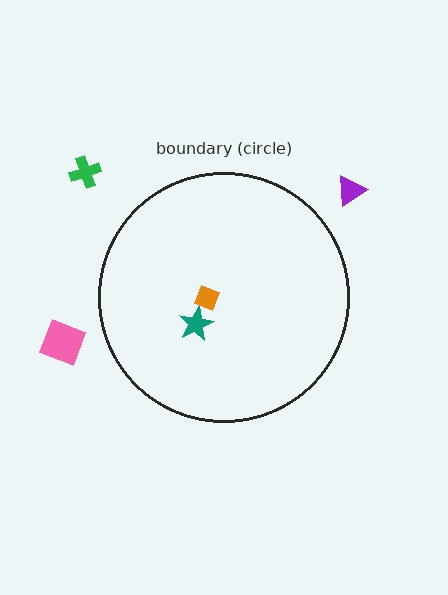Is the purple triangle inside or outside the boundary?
Outside.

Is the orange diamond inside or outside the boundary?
Inside.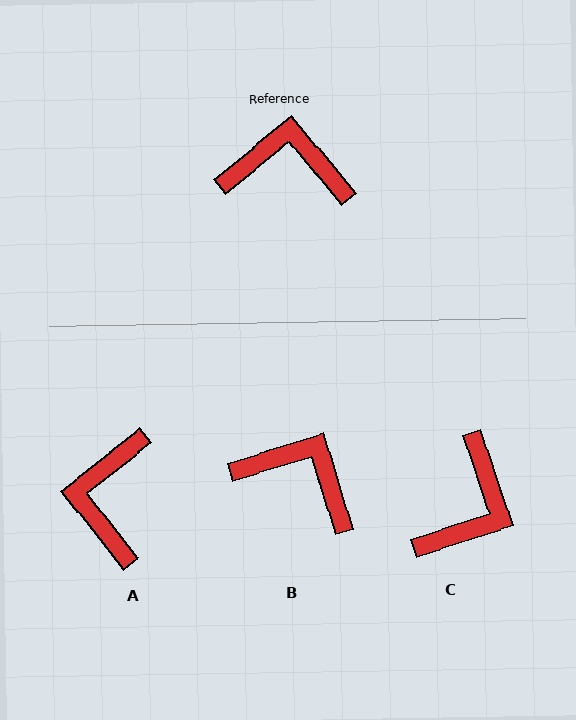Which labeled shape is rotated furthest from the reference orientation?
C, about 111 degrees away.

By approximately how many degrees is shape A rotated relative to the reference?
Approximately 89 degrees counter-clockwise.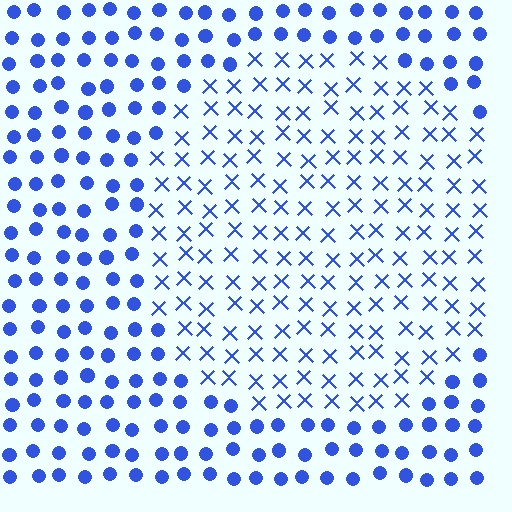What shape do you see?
I see a circle.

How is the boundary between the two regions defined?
The boundary is defined by a change in element shape: X marks inside vs. circles outside. All elements share the same color and spacing.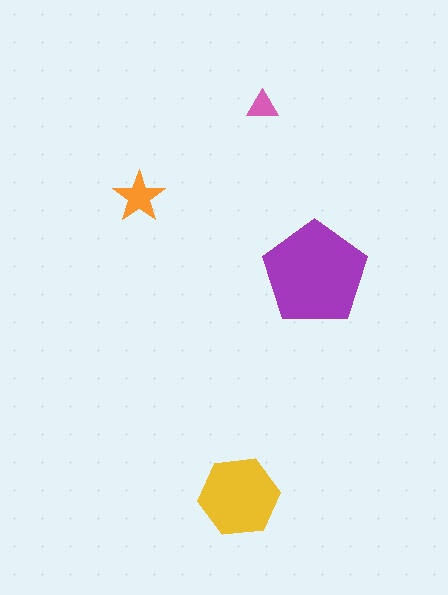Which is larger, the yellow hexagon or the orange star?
The yellow hexagon.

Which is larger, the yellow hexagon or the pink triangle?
The yellow hexagon.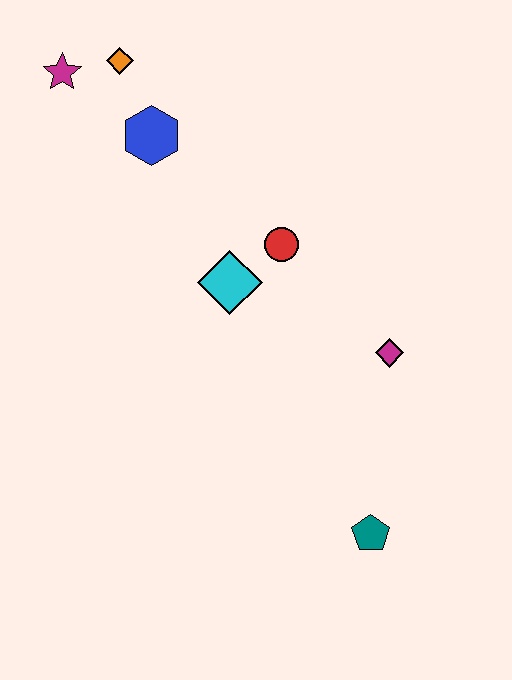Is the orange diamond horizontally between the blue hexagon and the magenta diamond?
No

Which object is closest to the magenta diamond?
The red circle is closest to the magenta diamond.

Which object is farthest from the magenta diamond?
The magenta star is farthest from the magenta diamond.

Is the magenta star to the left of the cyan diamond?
Yes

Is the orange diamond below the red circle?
No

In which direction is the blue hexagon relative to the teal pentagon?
The blue hexagon is above the teal pentagon.